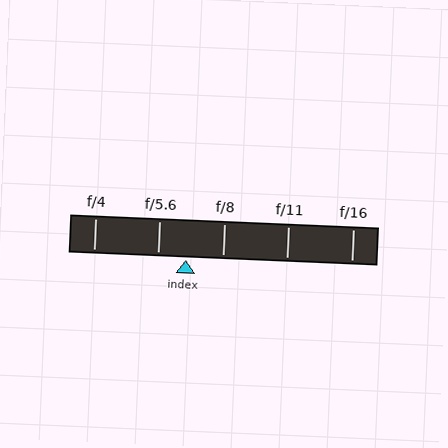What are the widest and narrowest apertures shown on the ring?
The widest aperture shown is f/4 and the narrowest is f/16.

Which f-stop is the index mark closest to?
The index mark is closest to f/5.6.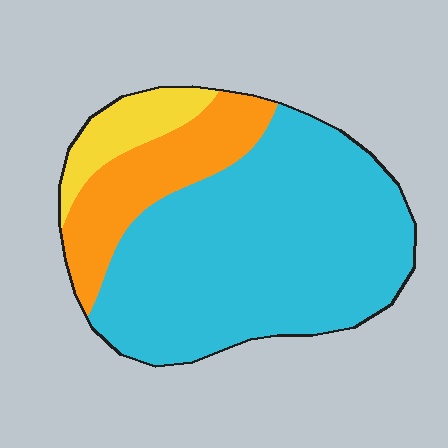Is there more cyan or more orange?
Cyan.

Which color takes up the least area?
Yellow, at roughly 10%.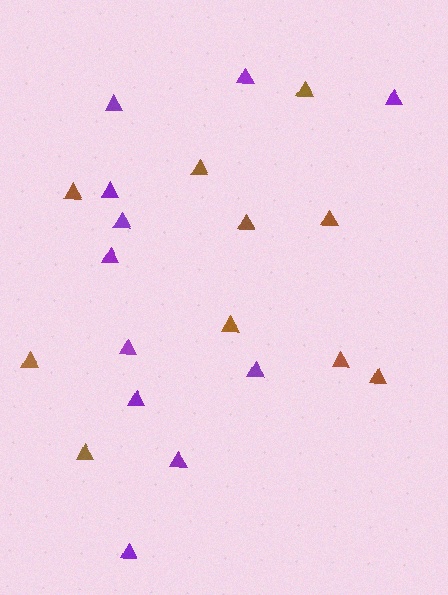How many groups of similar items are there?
There are 2 groups: one group of brown triangles (10) and one group of purple triangles (11).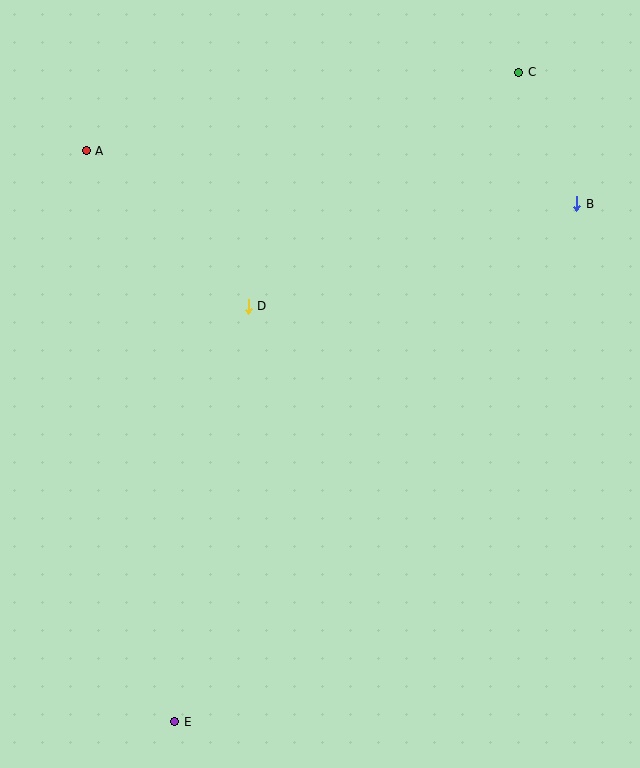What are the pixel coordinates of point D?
Point D is at (248, 306).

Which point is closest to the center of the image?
Point D at (248, 306) is closest to the center.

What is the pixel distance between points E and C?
The distance between E and C is 735 pixels.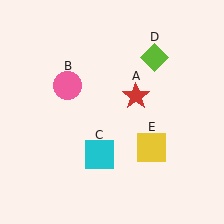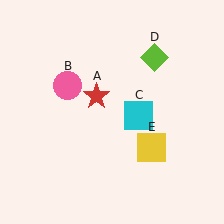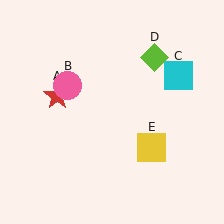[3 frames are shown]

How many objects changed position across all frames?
2 objects changed position: red star (object A), cyan square (object C).